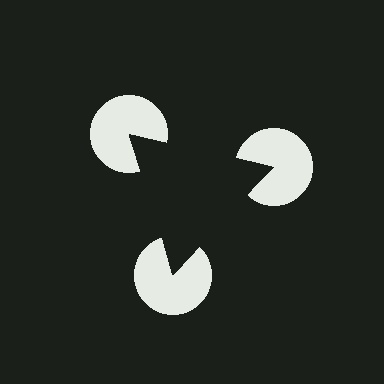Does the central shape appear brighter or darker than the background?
It typically appears slightly darker than the background, even though no actual brightness change is drawn.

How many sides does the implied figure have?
3 sides.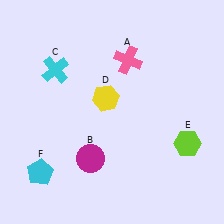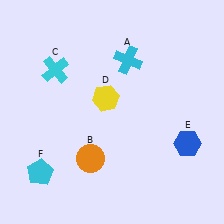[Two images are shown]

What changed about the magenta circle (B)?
In Image 1, B is magenta. In Image 2, it changed to orange.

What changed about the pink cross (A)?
In Image 1, A is pink. In Image 2, it changed to cyan.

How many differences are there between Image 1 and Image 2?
There are 3 differences between the two images.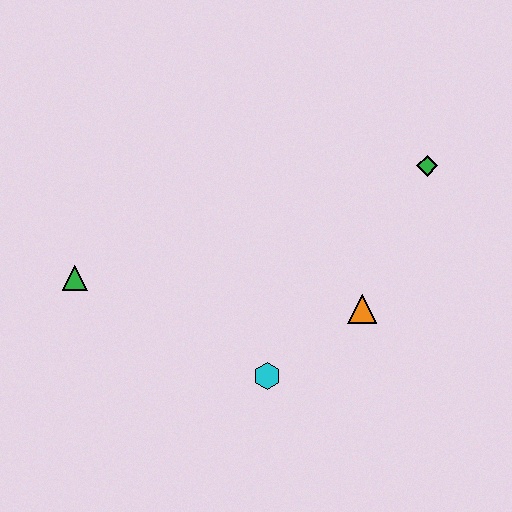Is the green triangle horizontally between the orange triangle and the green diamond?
No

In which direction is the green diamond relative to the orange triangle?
The green diamond is above the orange triangle.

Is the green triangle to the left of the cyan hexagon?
Yes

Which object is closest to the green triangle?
The cyan hexagon is closest to the green triangle.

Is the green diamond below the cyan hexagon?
No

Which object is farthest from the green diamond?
The green triangle is farthest from the green diamond.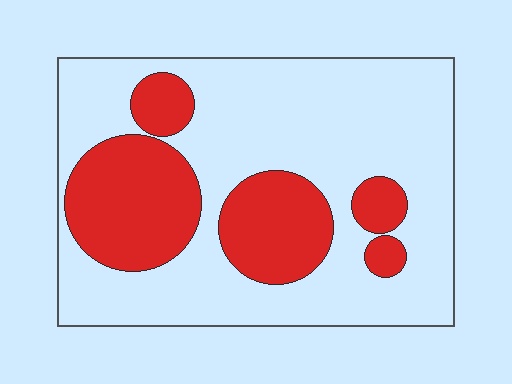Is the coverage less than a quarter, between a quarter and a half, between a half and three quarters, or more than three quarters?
Between a quarter and a half.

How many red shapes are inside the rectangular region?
5.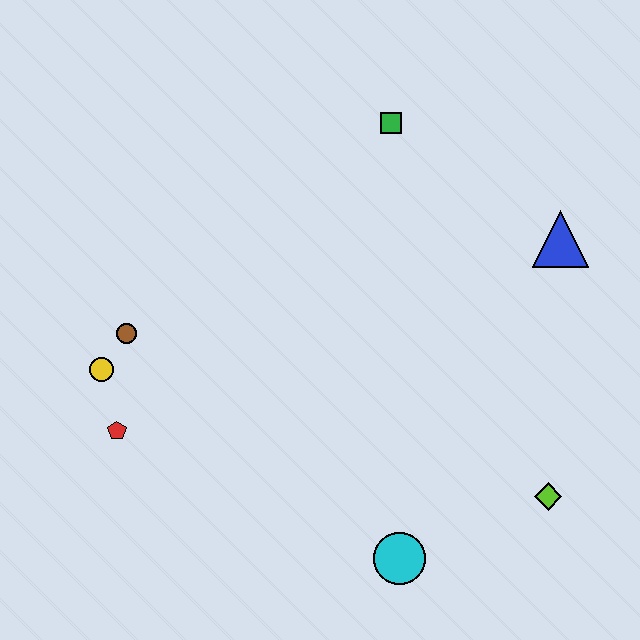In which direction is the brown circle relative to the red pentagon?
The brown circle is above the red pentagon.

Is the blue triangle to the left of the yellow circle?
No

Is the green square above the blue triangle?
Yes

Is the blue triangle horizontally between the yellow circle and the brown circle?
No